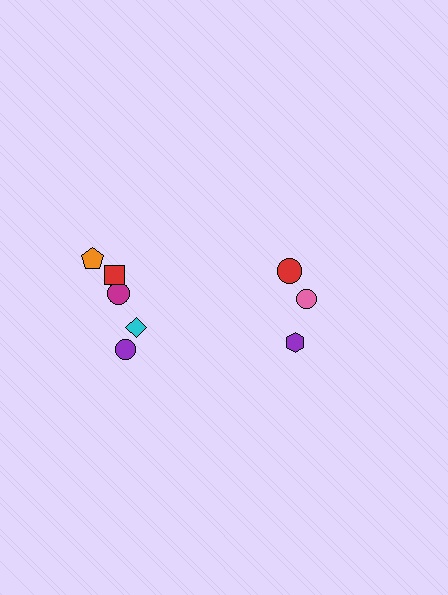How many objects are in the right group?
There are 3 objects.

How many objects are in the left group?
There are 5 objects.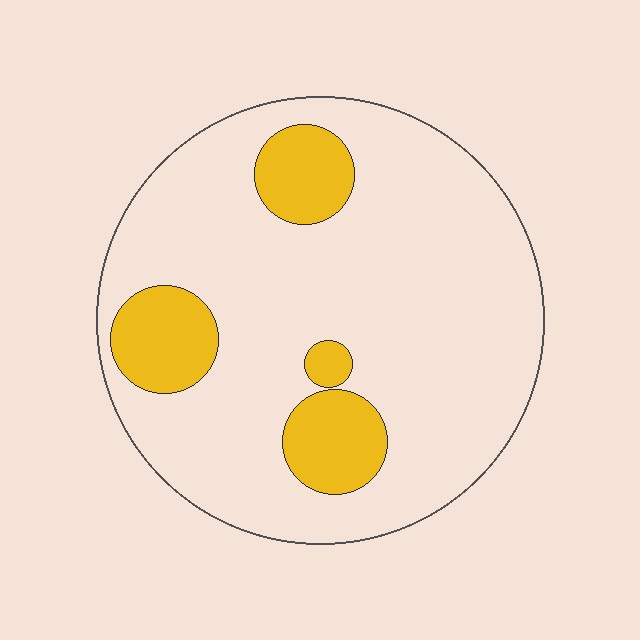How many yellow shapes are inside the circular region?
4.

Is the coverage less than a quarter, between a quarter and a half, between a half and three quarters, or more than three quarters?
Less than a quarter.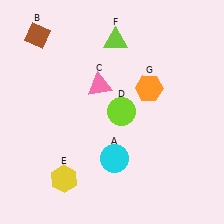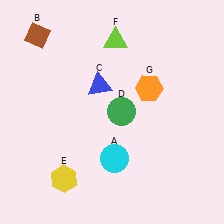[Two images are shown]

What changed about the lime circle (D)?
In Image 1, D is lime. In Image 2, it changed to green.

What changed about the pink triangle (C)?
In Image 1, C is pink. In Image 2, it changed to blue.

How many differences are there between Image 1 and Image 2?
There are 2 differences between the two images.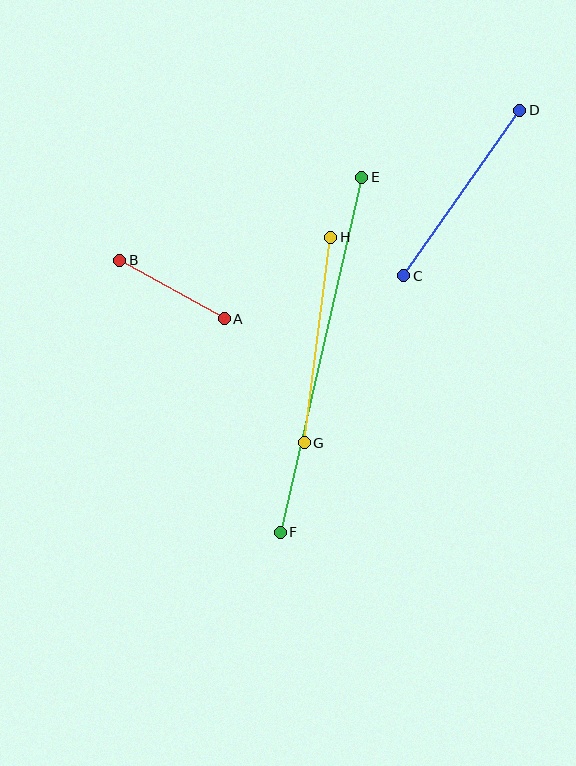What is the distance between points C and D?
The distance is approximately 202 pixels.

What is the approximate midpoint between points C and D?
The midpoint is at approximately (462, 193) pixels.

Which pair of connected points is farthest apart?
Points E and F are farthest apart.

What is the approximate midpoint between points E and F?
The midpoint is at approximately (321, 355) pixels.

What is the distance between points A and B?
The distance is approximately 120 pixels.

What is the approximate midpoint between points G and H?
The midpoint is at approximately (318, 340) pixels.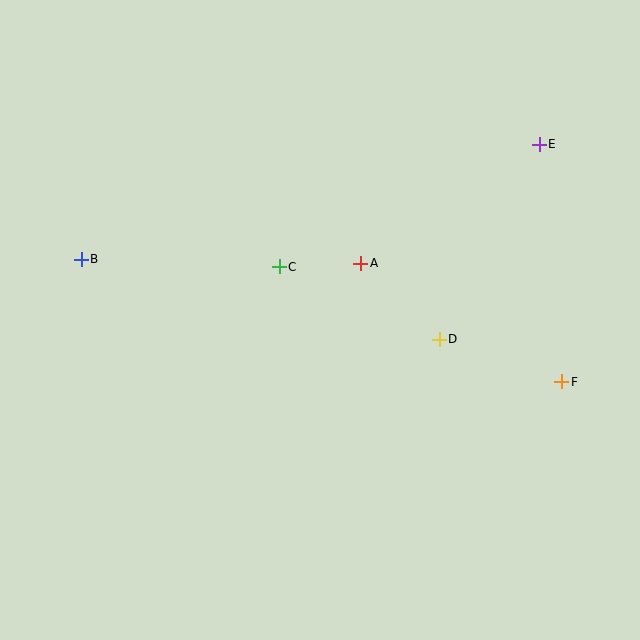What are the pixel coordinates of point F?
Point F is at (562, 382).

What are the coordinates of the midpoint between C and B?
The midpoint between C and B is at (180, 263).